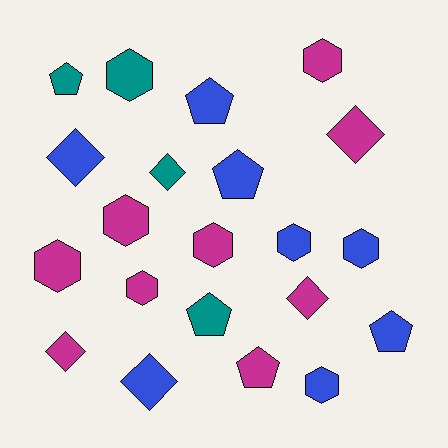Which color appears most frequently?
Magenta, with 9 objects.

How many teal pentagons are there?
There are 2 teal pentagons.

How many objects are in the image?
There are 21 objects.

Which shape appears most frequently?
Hexagon, with 9 objects.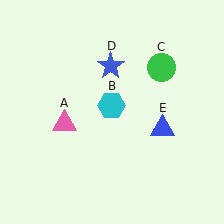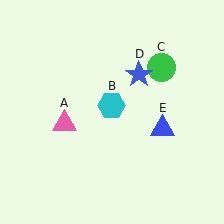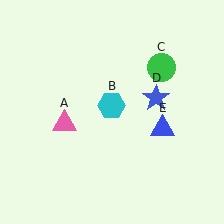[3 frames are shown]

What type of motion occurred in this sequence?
The blue star (object D) rotated clockwise around the center of the scene.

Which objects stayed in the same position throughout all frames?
Pink triangle (object A) and cyan hexagon (object B) and green circle (object C) and blue triangle (object E) remained stationary.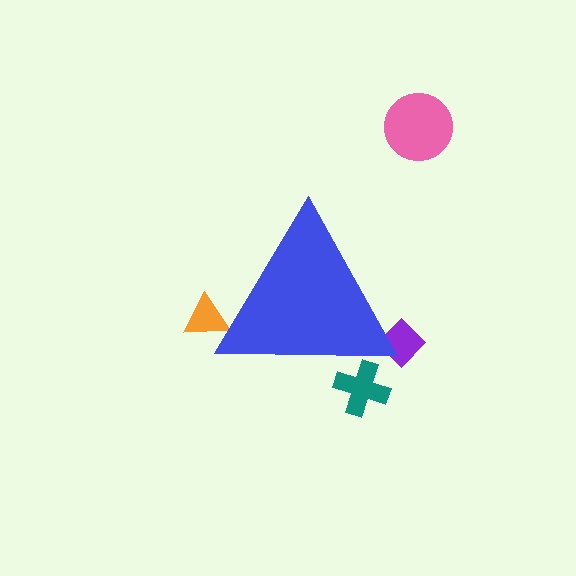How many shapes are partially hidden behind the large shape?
3 shapes are partially hidden.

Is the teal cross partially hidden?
Yes, the teal cross is partially hidden behind the blue triangle.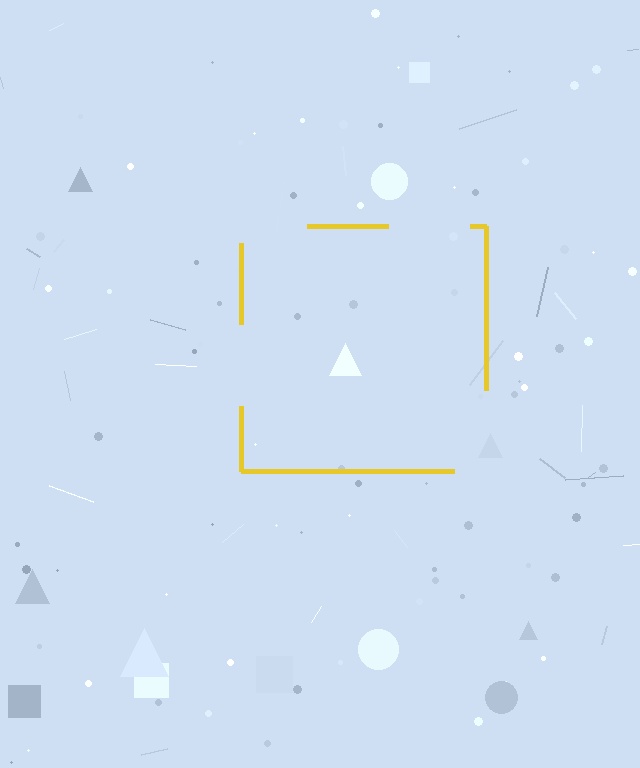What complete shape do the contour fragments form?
The contour fragments form a square.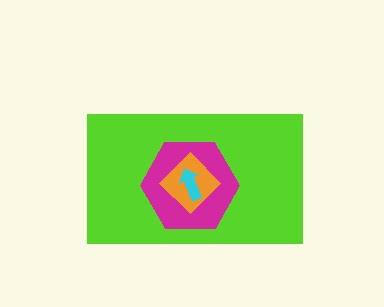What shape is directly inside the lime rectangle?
The magenta hexagon.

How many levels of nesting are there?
4.